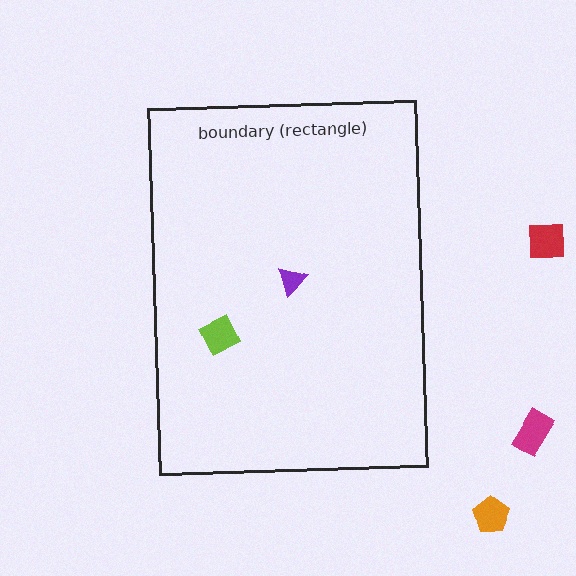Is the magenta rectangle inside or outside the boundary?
Outside.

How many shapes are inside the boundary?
2 inside, 3 outside.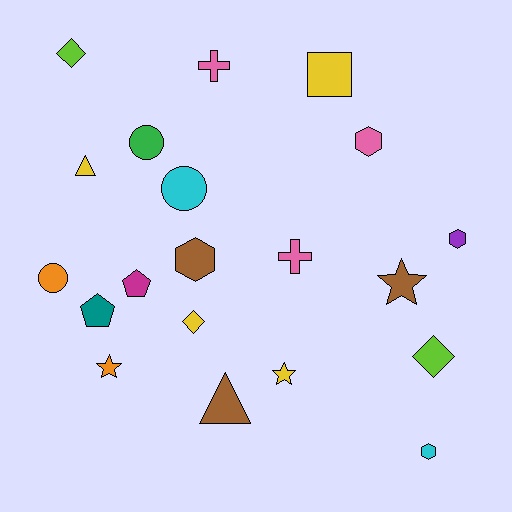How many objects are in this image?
There are 20 objects.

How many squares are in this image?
There is 1 square.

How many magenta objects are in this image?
There is 1 magenta object.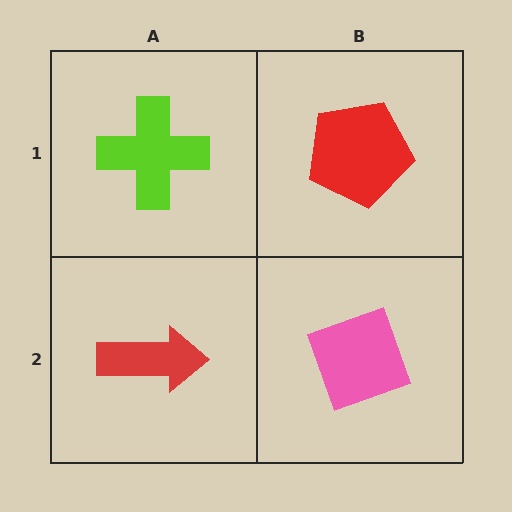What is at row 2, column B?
A pink diamond.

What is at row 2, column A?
A red arrow.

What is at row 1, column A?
A lime cross.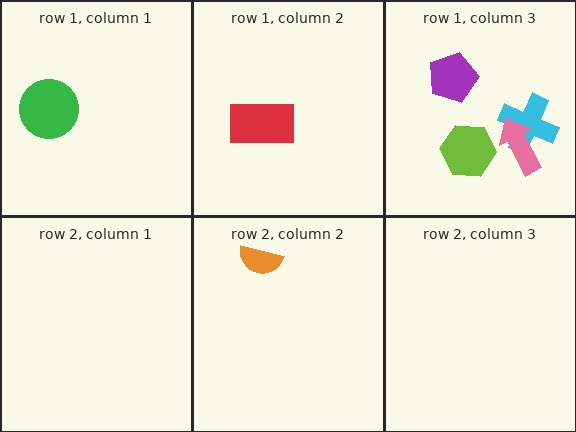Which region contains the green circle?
The row 1, column 1 region.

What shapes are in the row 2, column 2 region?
The orange semicircle.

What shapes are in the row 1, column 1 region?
The green circle.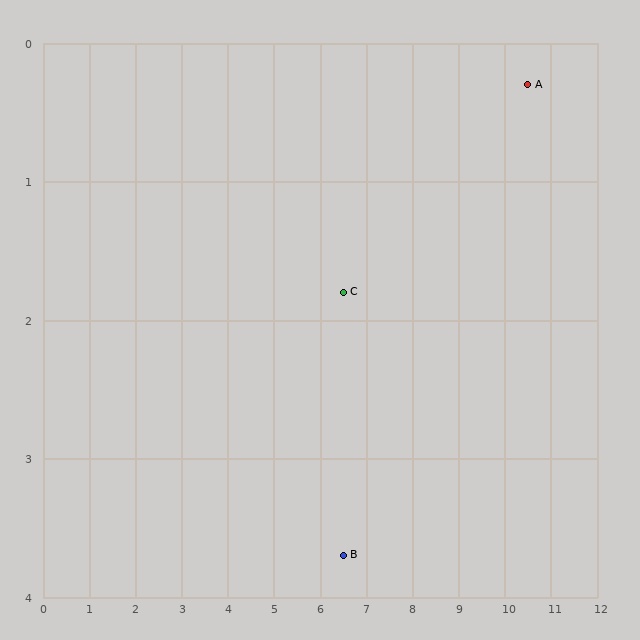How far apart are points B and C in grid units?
Points B and C are about 1.9 grid units apart.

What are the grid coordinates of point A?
Point A is at approximately (10.5, 0.3).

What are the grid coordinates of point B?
Point B is at approximately (6.5, 3.7).